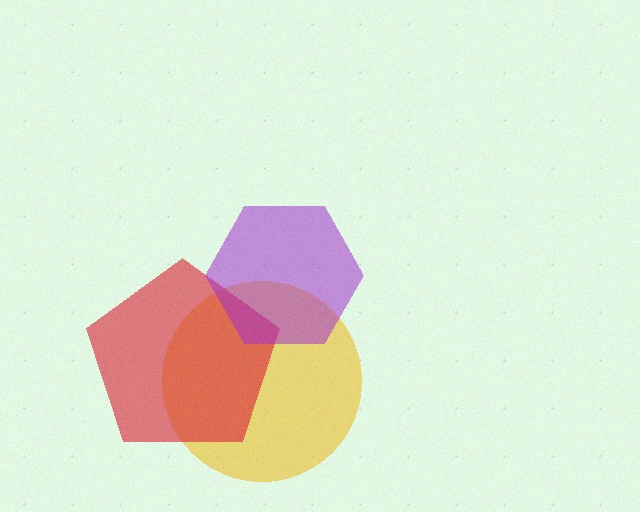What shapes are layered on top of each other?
The layered shapes are: a yellow circle, a red pentagon, a purple hexagon.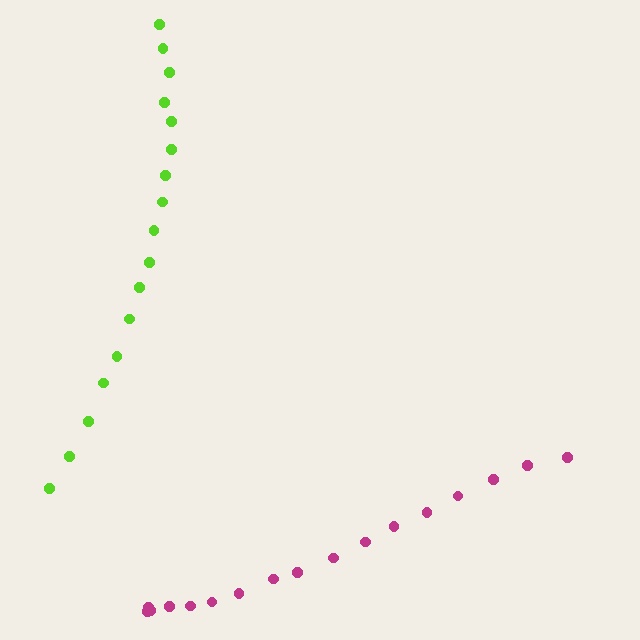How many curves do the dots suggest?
There are 2 distinct paths.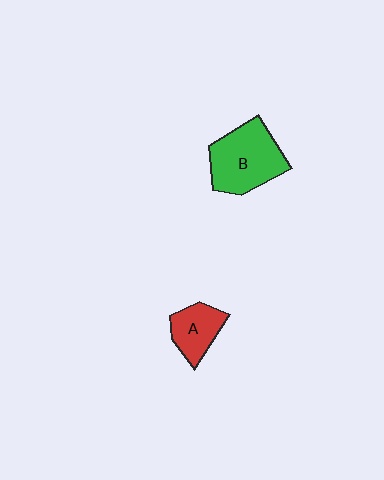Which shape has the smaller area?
Shape A (red).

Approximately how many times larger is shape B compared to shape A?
Approximately 1.8 times.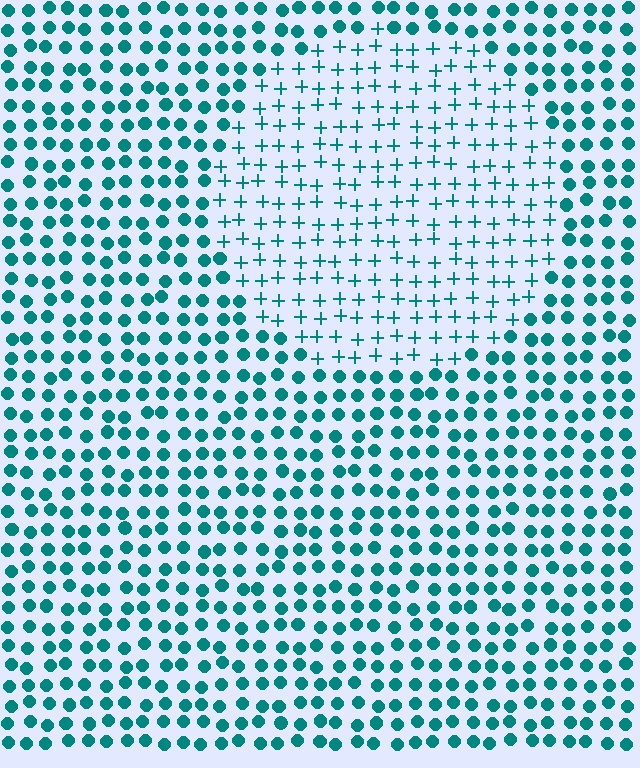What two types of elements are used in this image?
The image uses plus signs inside the circle region and circles outside it.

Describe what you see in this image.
The image is filled with small teal elements arranged in a uniform grid. A circle-shaped region contains plus signs, while the surrounding area contains circles. The boundary is defined purely by the change in element shape.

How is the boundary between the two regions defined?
The boundary is defined by a change in element shape: plus signs inside vs. circles outside. All elements share the same color and spacing.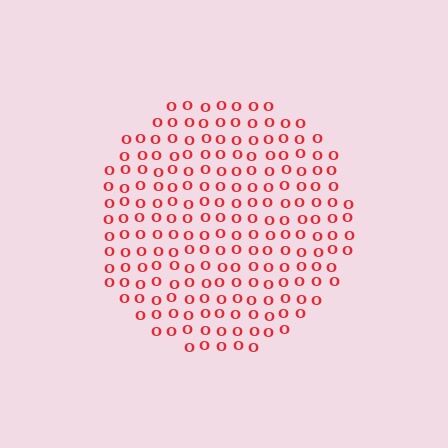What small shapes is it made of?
It is made of small letter O's.